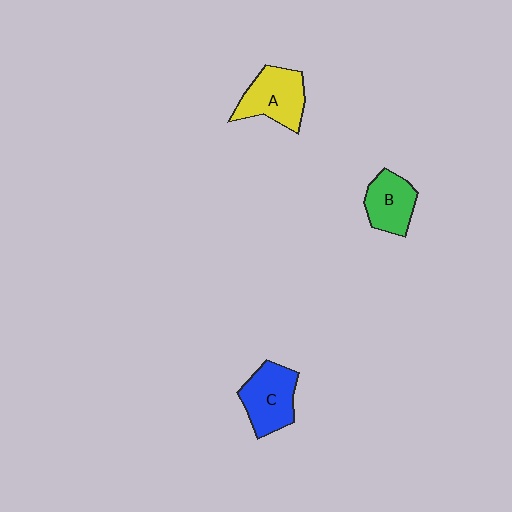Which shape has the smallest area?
Shape B (green).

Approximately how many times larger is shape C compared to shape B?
Approximately 1.2 times.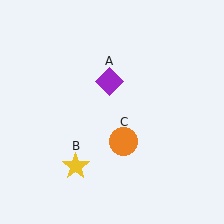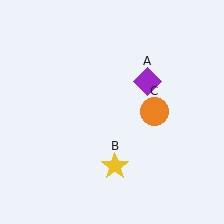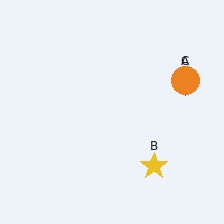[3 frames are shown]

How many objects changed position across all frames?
3 objects changed position: purple diamond (object A), yellow star (object B), orange circle (object C).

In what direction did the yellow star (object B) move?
The yellow star (object B) moved right.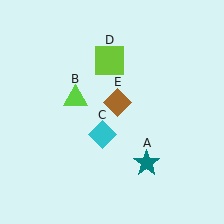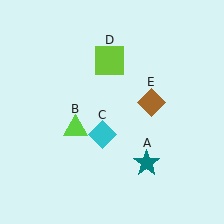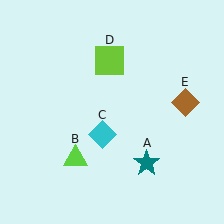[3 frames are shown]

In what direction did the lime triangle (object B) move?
The lime triangle (object B) moved down.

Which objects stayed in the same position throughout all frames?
Teal star (object A) and cyan diamond (object C) and lime square (object D) remained stationary.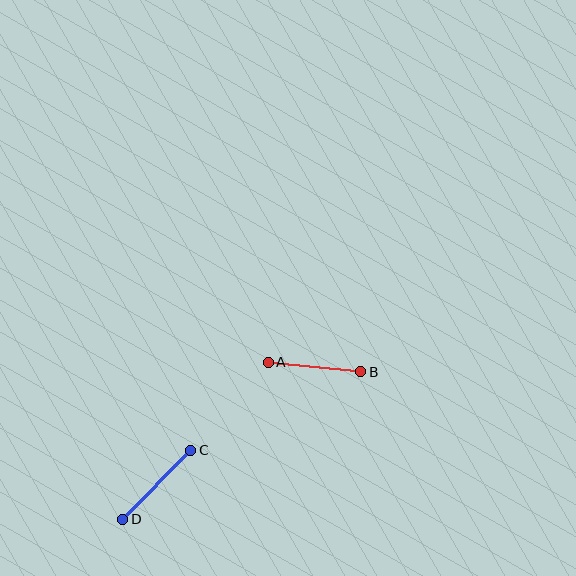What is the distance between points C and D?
The distance is approximately 97 pixels.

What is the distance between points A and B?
The distance is approximately 93 pixels.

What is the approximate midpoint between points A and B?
The midpoint is at approximately (314, 367) pixels.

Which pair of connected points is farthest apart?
Points C and D are farthest apart.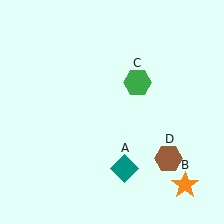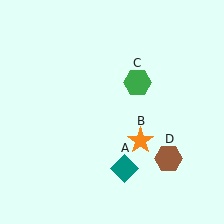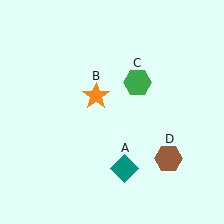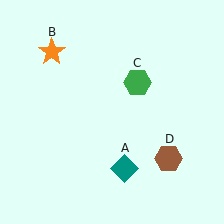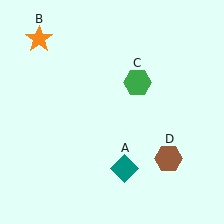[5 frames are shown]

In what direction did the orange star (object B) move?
The orange star (object B) moved up and to the left.